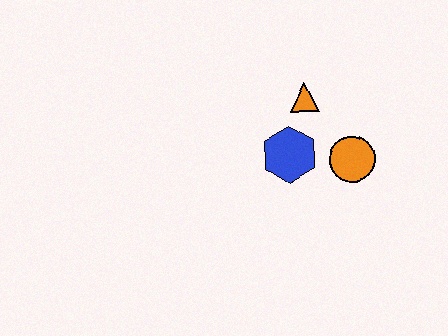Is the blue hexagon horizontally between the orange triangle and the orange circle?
No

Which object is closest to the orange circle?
The blue hexagon is closest to the orange circle.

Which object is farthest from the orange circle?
The orange triangle is farthest from the orange circle.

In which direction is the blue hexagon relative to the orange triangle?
The blue hexagon is below the orange triangle.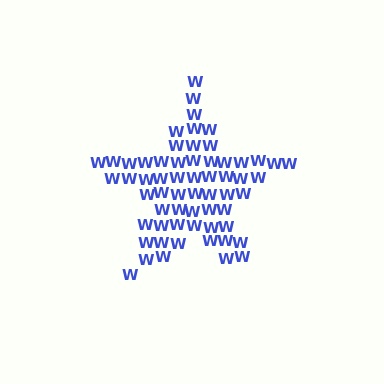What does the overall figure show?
The overall figure shows a star.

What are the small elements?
The small elements are letter W's.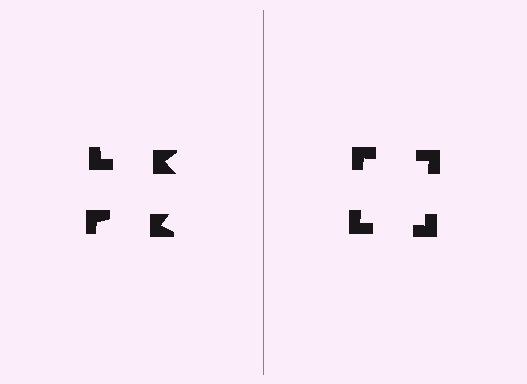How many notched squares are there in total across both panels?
8 — 4 on each side.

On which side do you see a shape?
An illusory square appears on the right side. On the left side the wedge cuts are rotated, so no coherent shape forms.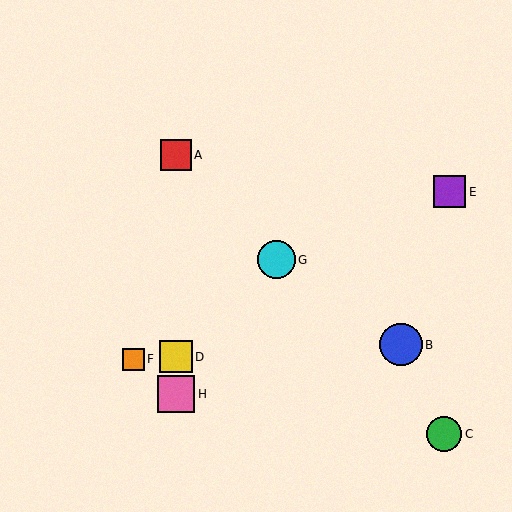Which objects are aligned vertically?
Objects A, D, H are aligned vertically.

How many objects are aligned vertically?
3 objects (A, D, H) are aligned vertically.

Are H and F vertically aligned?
No, H is at x≈176 and F is at x≈133.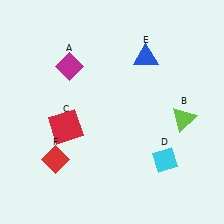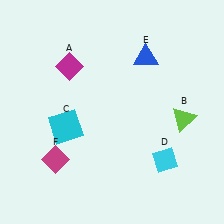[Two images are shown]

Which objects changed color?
C changed from red to cyan. F changed from red to magenta.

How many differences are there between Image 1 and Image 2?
There are 2 differences between the two images.